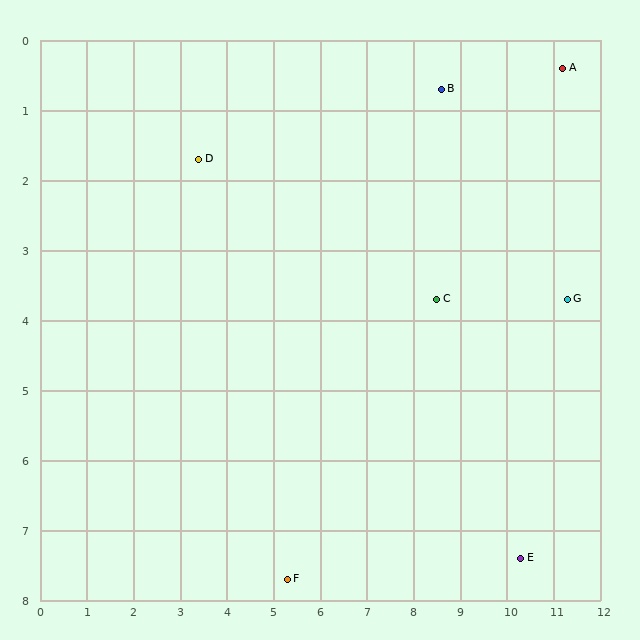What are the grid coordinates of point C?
Point C is at approximately (8.5, 3.7).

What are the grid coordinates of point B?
Point B is at approximately (8.6, 0.7).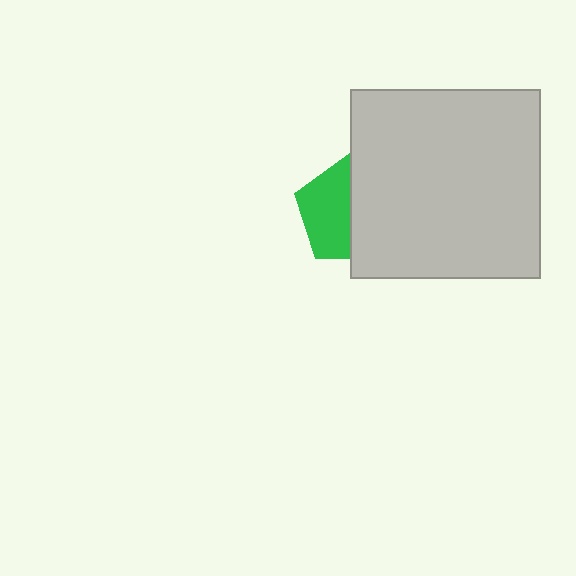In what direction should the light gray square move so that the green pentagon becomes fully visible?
The light gray square should move right. That is the shortest direction to clear the overlap and leave the green pentagon fully visible.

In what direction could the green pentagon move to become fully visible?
The green pentagon could move left. That would shift it out from behind the light gray square entirely.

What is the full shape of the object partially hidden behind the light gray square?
The partially hidden object is a green pentagon.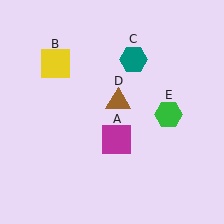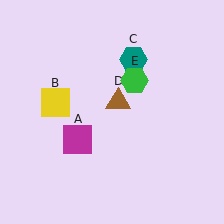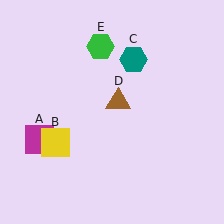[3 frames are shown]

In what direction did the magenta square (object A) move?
The magenta square (object A) moved left.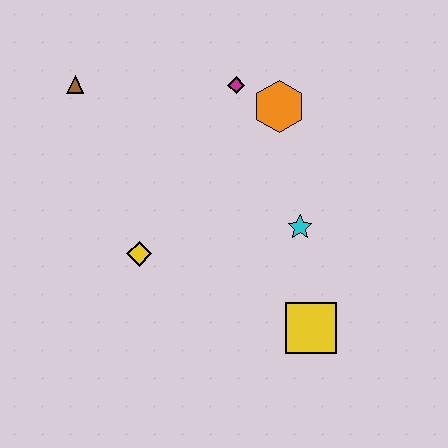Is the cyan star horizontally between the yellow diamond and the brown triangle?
No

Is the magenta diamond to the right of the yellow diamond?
Yes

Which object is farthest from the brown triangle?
The yellow square is farthest from the brown triangle.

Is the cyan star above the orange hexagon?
No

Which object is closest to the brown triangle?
The magenta diamond is closest to the brown triangle.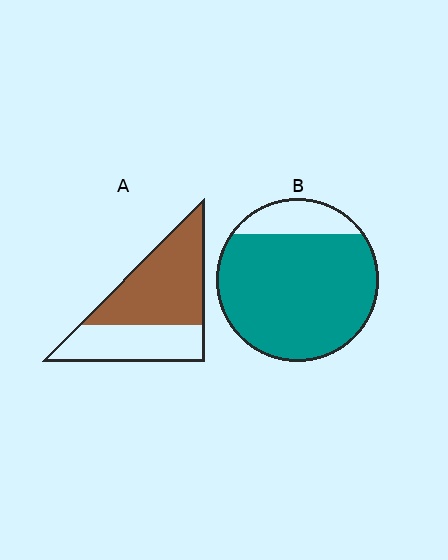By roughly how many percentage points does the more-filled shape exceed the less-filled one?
By roughly 25 percentage points (B over A).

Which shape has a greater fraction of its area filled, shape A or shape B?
Shape B.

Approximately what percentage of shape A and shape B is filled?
A is approximately 60% and B is approximately 85%.